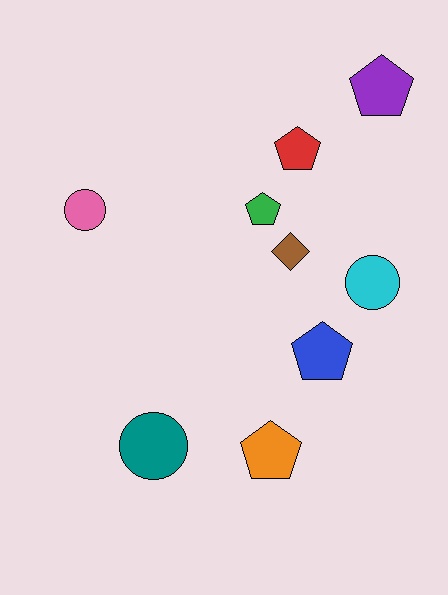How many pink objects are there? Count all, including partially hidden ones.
There is 1 pink object.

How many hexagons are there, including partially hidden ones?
There are no hexagons.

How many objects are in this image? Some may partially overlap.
There are 9 objects.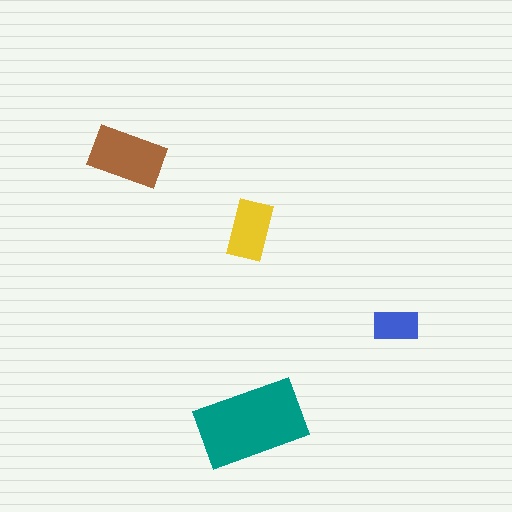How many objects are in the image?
There are 4 objects in the image.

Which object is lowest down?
The teal rectangle is bottommost.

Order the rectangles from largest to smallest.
the teal one, the brown one, the yellow one, the blue one.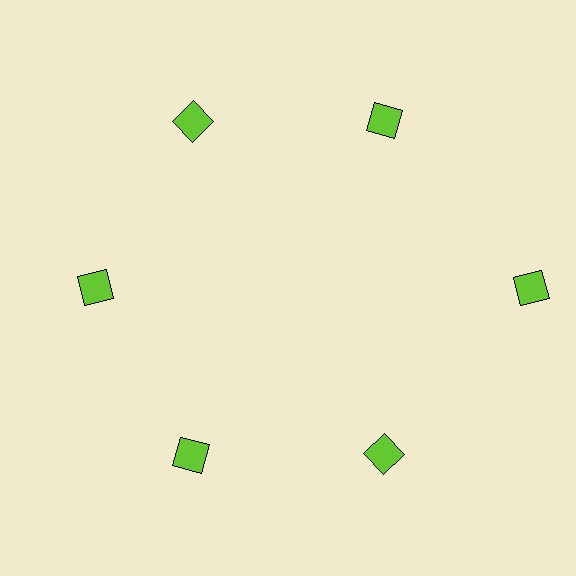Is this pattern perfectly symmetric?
No. The 6 lime squares are arranged in a ring, but one element near the 3 o'clock position is pushed outward from the center, breaking the 6-fold rotational symmetry.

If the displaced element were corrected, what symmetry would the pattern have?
It would have 6-fold rotational symmetry — the pattern would map onto itself every 60 degrees.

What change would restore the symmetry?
The symmetry would be restored by moving it inward, back onto the ring so that all 6 squares sit at equal angles and equal distance from the center.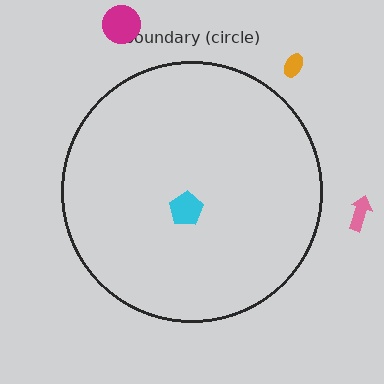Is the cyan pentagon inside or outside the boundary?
Inside.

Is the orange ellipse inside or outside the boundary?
Outside.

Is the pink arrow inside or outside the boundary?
Outside.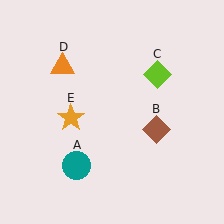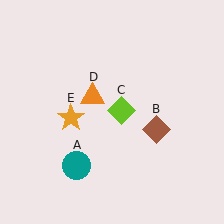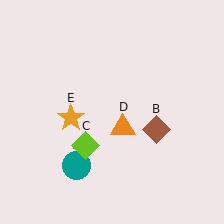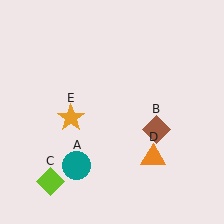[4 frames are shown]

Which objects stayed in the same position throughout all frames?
Teal circle (object A) and brown diamond (object B) and orange star (object E) remained stationary.